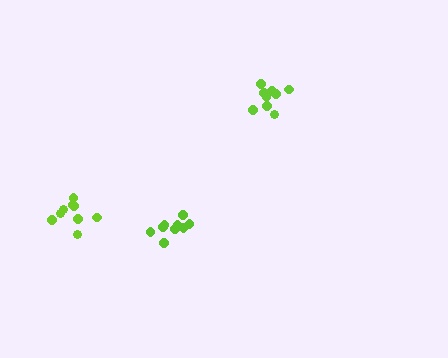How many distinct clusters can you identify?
There are 3 distinct clusters.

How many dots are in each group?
Group 1: 11 dots, Group 2: 9 dots, Group 3: 10 dots (30 total).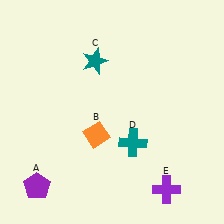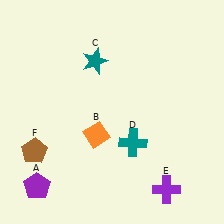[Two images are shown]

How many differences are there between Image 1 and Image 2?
There is 1 difference between the two images.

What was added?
A brown pentagon (F) was added in Image 2.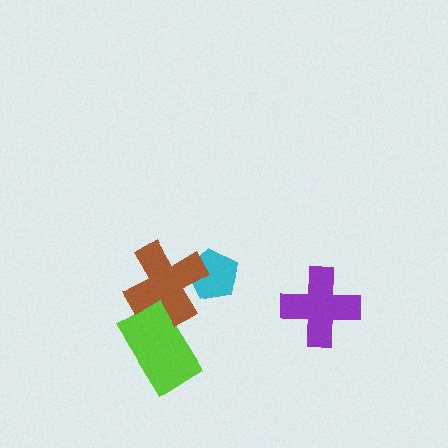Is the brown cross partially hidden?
No, no other shape covers it.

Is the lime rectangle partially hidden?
Yes, it is partially covered by another shape.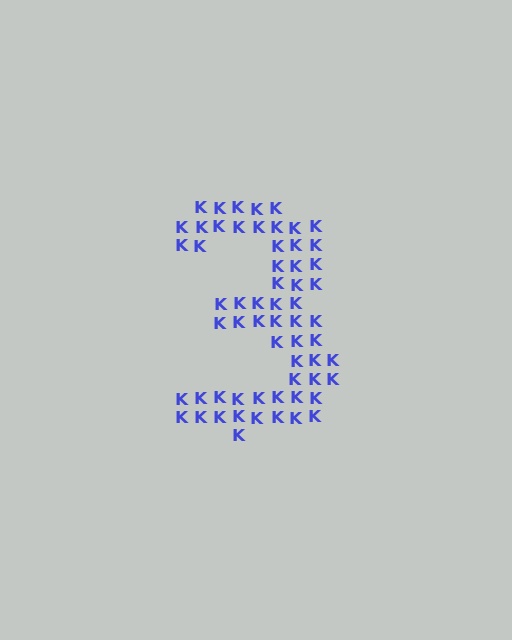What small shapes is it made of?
It is made of small letter K's.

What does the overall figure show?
The overall figure shows the digit 3.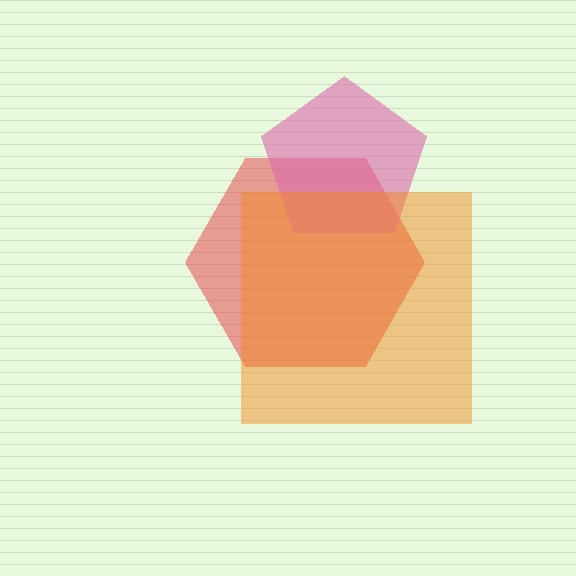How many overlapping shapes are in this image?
There are 3 overlapping shapes in the image.